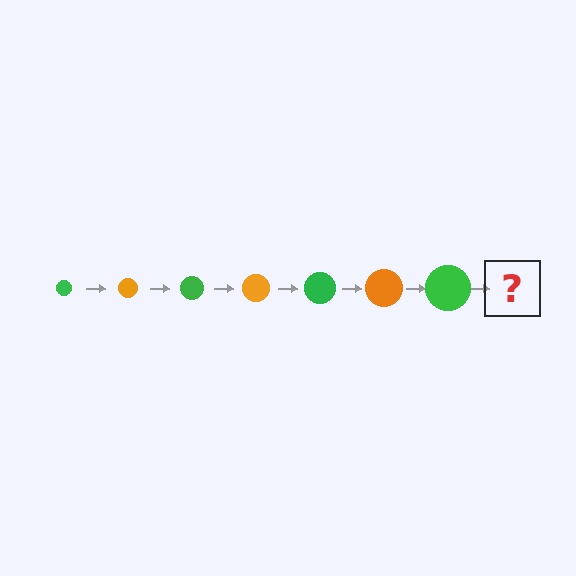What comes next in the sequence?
The next element should be an orange circle, larger than the previous one.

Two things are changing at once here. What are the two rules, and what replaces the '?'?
The two rules are that the circle grows larger each step and the color cycles through green and orange. The '?' should be an orange circle, larger than the previous one.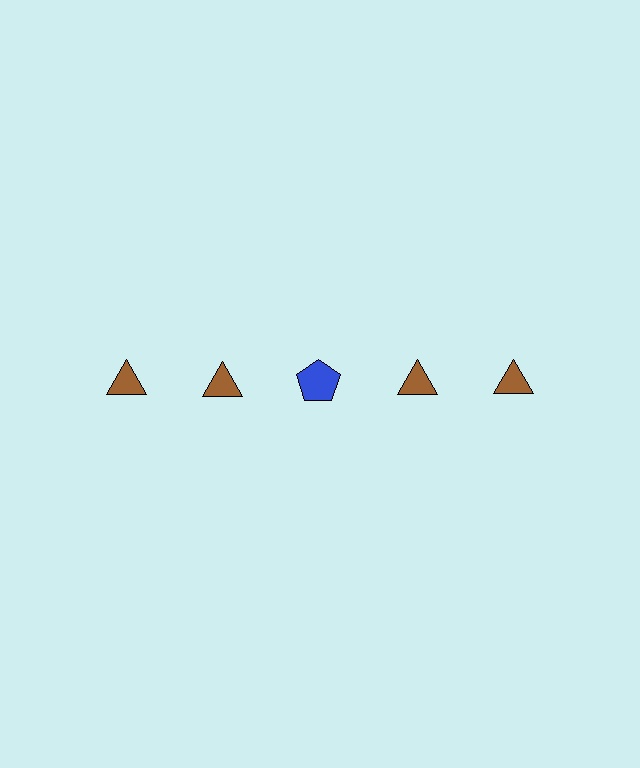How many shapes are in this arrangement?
There are 5 shapes arranged in a grid pattern.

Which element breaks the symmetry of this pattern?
The blue pentagon in the top row, center column breaks the symmetry. All other shapes are brown triangles.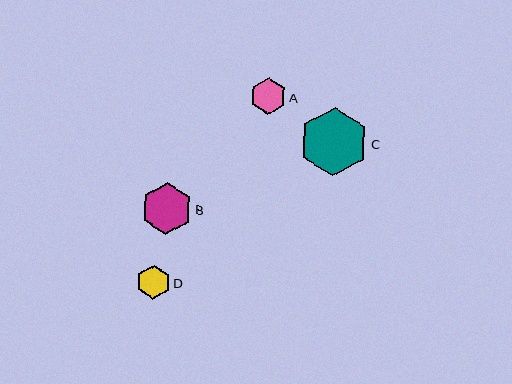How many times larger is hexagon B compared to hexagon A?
Hexagon B is approximately 1.4 times the size of hexagon A.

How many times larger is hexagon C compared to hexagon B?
Hexagon C is approximately 1.3 times the size of hexagon B.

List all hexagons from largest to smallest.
From largest to smallest: C, B, A, D.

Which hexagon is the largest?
Hexagon C is the largest with a size of approximately 68 pixels.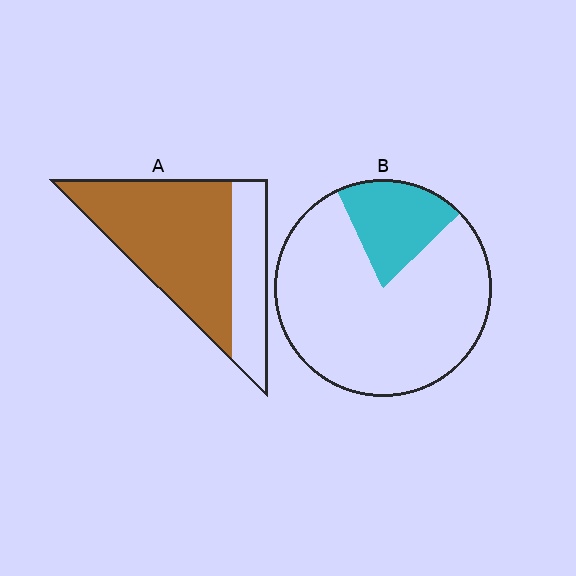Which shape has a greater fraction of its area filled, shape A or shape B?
Shape A.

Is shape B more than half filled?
No.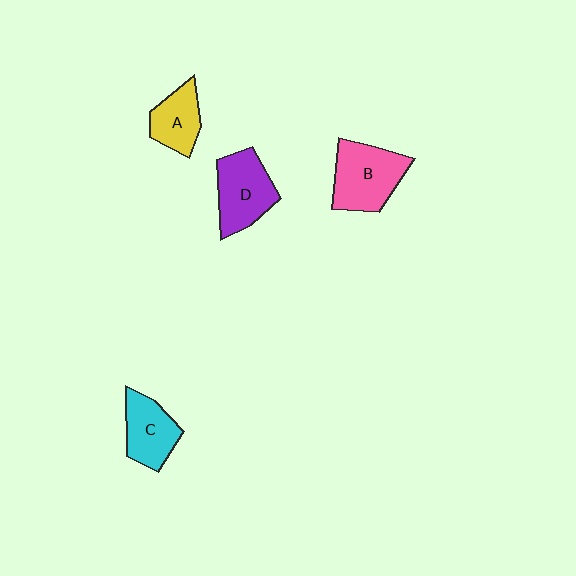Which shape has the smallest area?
Shape A (yellow).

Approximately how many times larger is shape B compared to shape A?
Approximately 1.5 times.